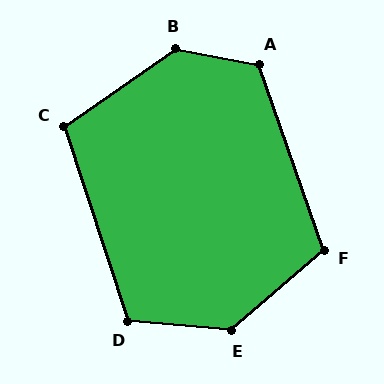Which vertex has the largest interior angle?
B, at approximately 135 degrees.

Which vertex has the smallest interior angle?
C, at approximately 107 degrees.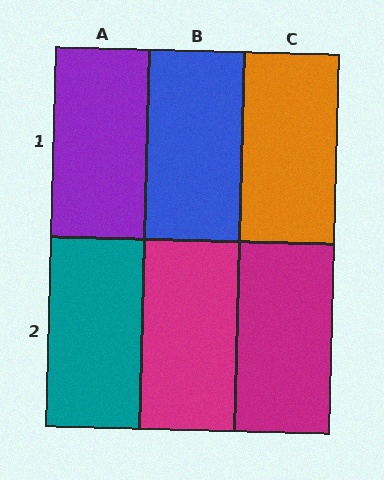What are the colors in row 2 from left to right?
Teal, magenta, magenta.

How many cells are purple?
1 cell is purple.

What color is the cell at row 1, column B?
Blue.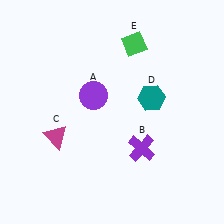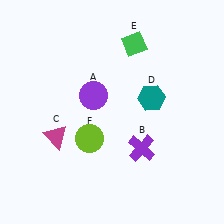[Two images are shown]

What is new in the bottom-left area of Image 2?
A lime circle (F) was added in the bottom-left area of Image 2.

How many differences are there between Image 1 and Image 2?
There is 1 difference between the two images.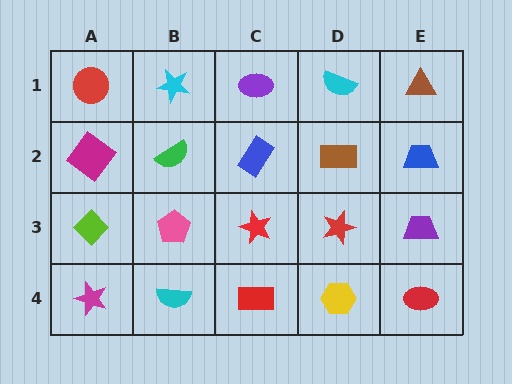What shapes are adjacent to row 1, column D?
A brown rectangle (row 2, column D), a purple ellipse (row 1, column C), a brown triangle (row 1, column E).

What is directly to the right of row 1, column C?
A cyan semicircle.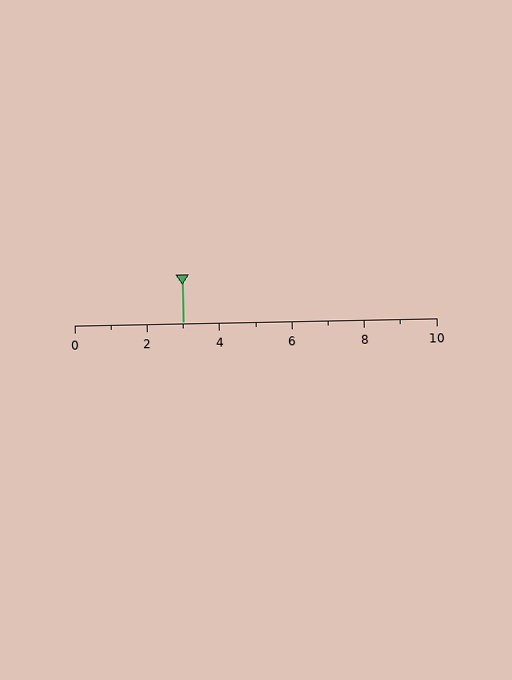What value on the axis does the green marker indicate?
The marker indicates approximately 3.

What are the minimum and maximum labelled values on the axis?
The axis runs from 0 to 10.